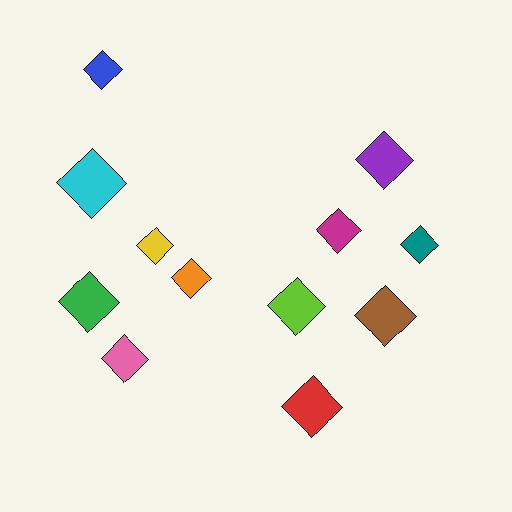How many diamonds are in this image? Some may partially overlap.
There are 12 diamonds.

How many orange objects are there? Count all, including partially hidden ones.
There is 1 orange object.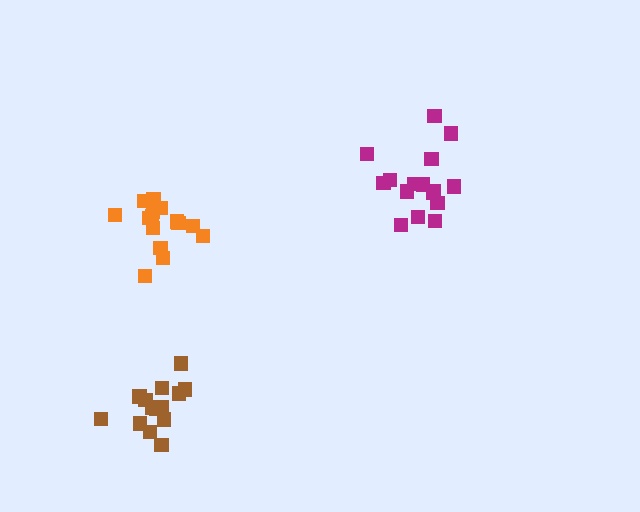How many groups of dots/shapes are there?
There are 3 groups.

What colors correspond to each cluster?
The clusters are colored: orange, magenta, brown.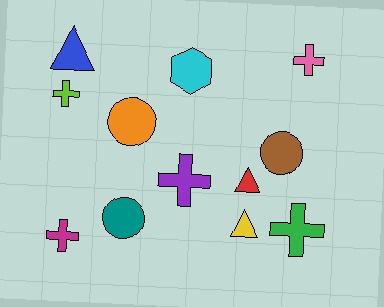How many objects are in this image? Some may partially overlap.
There are 12 objects.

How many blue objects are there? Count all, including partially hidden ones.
There is 1 blue object.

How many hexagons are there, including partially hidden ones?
There is 1 hexagon.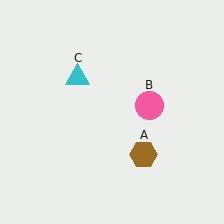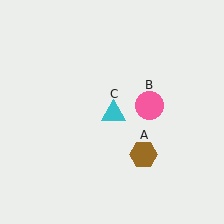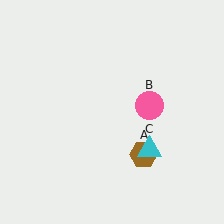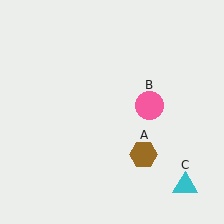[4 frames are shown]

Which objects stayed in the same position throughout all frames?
Brown hexagon (object A) and pink circle (object B) remained stationary.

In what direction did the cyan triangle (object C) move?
The cyan triangle (object C) moved down and to the right.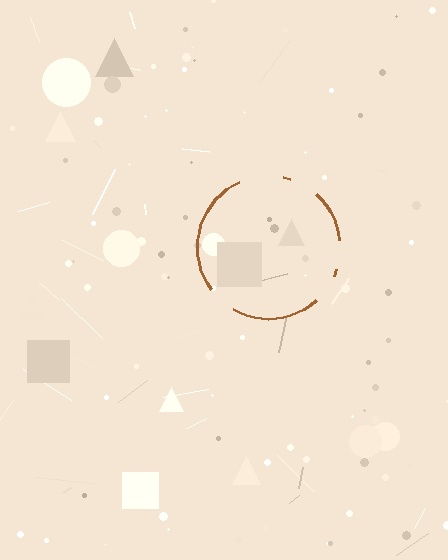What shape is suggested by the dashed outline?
The dashed outline suggests a circle.